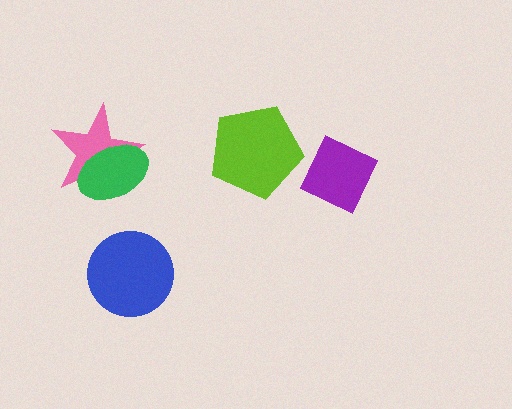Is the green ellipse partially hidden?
No, no other shape covers it.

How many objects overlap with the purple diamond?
0 objects overlap with the purple diamond.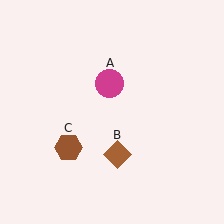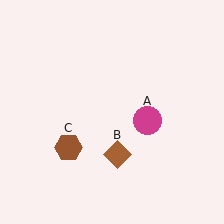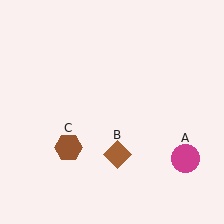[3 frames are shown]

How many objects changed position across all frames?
1 object changed position: magenta circle (object A).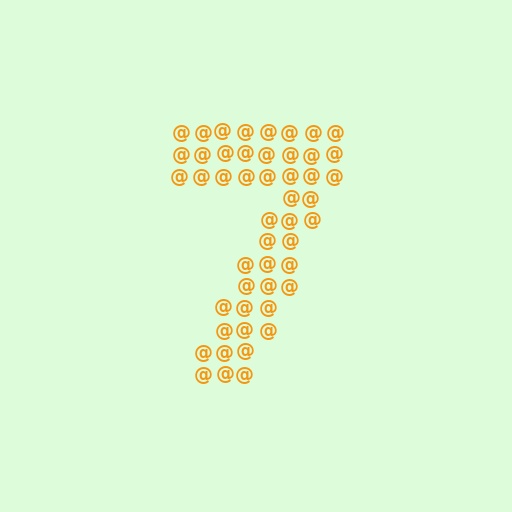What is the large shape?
The large shape is the digit 7.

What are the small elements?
The small elements are at signs.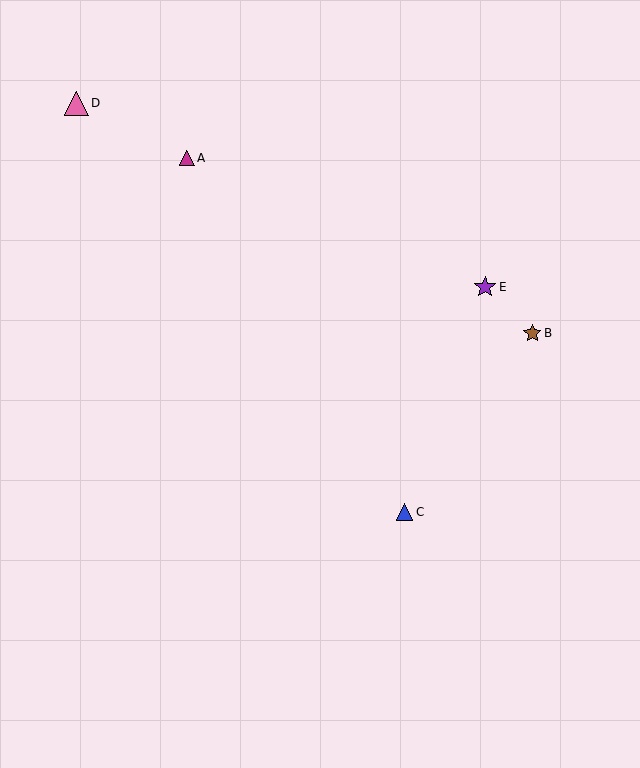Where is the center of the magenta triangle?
The center of the magenta triangle is at (187, 158).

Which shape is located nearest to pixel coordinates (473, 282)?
The purple star (labeled E) at (485, 287) is nearest to that location.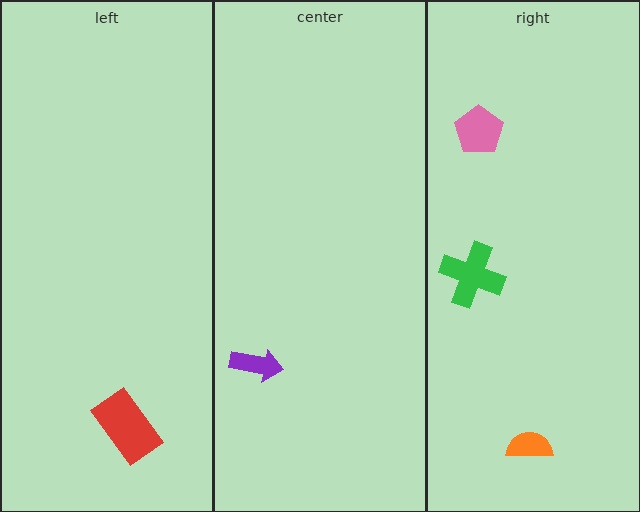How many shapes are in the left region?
1.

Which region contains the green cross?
The right region.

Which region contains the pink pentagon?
The right region.